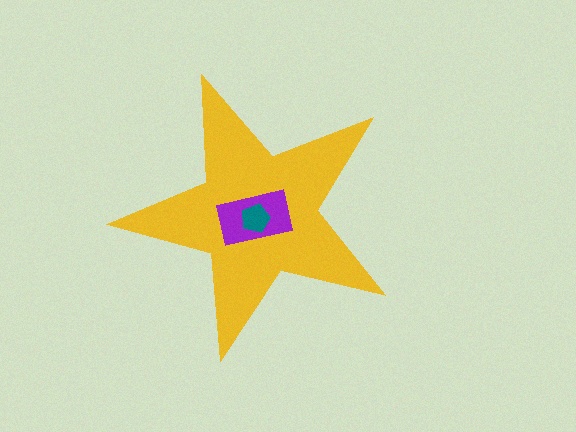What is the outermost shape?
The yellow star.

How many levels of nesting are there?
3.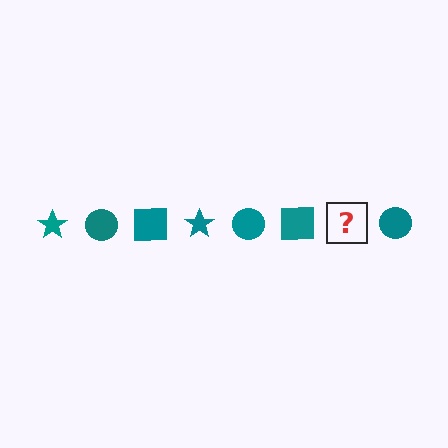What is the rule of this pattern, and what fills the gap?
The rule is that the pattern cycles through star, circle, square shapes in teal. The gap should be filled with a teal star.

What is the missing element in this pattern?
The missing element is a teal star.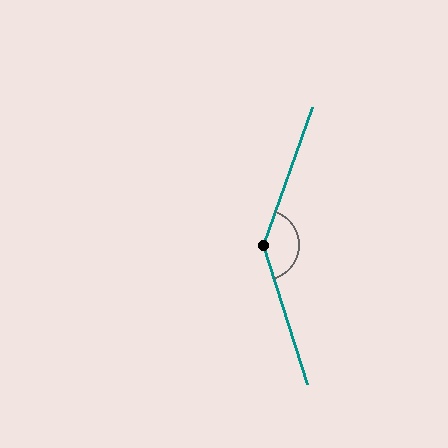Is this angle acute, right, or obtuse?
It is obtuse.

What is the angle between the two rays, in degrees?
Approximately 143 degrees.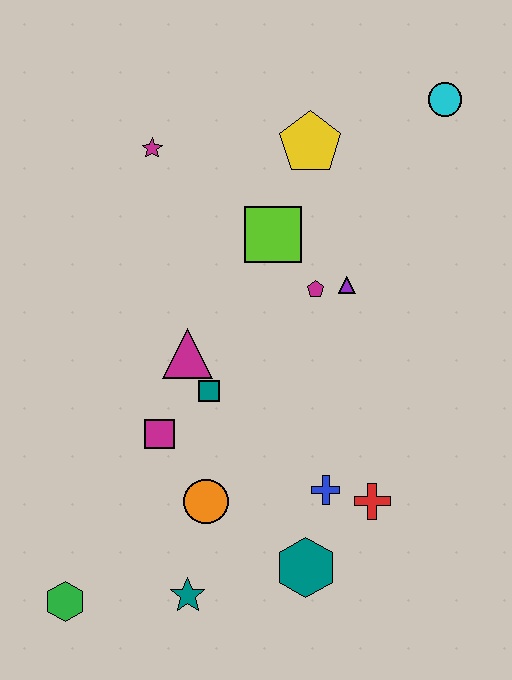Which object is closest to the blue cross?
The red cross is closest to the blue cross.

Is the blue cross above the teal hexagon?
Yes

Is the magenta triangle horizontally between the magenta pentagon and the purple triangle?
No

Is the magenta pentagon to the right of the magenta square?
Yes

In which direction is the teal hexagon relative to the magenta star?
The teal hexagon is below the magenta star.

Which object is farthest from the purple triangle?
The green hexagon is farthest from the purple triangle.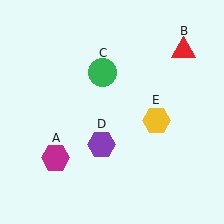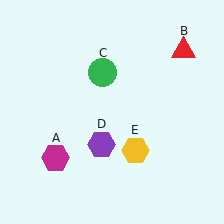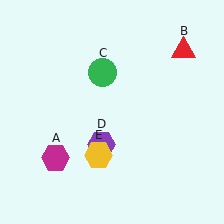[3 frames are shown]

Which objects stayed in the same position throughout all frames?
Magenta hexagon (object A) and red triangle (object B) and green circle (object C) and purple hexagon (object D) remained stationary.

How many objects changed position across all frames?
1 object changed position: yellow hexagon (object E).